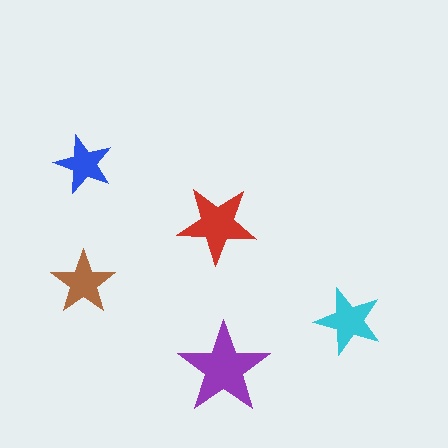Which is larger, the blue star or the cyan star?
The cyan one.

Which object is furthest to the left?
The brown star is leftmost.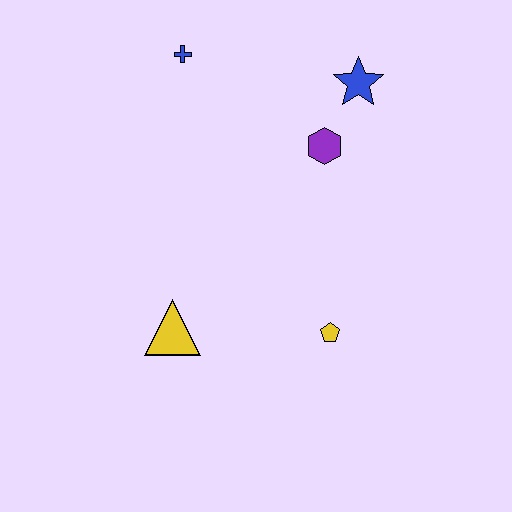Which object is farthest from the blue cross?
The yellow pentagon is farthest from the blue cross.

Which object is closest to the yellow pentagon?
The yellow triangle is closest to the yellow pentagon.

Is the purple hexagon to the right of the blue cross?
Yes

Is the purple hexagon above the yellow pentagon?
Yes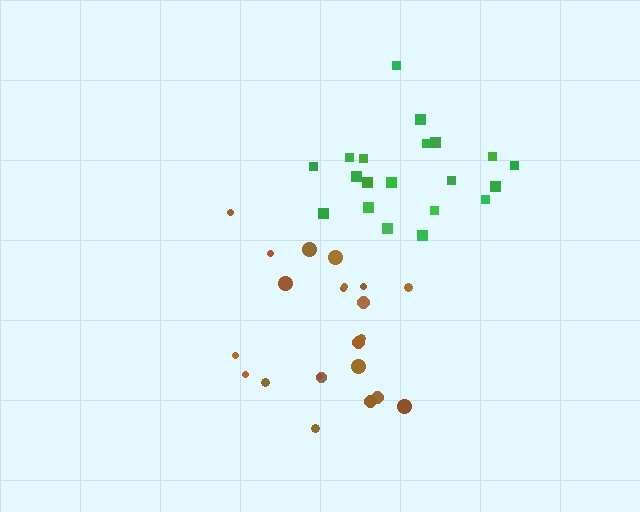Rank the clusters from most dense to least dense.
green, brown.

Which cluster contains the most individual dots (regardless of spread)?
Brown (22).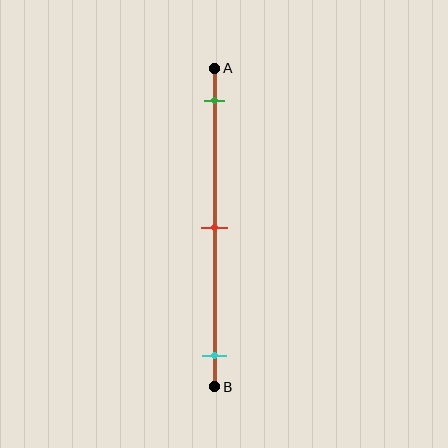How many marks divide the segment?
There are 3 marks dividing the segment.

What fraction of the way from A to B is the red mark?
The red mark is approximately 50% (0.5) of the way from A to B.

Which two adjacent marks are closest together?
The green and red marks are the closest adjacent pair.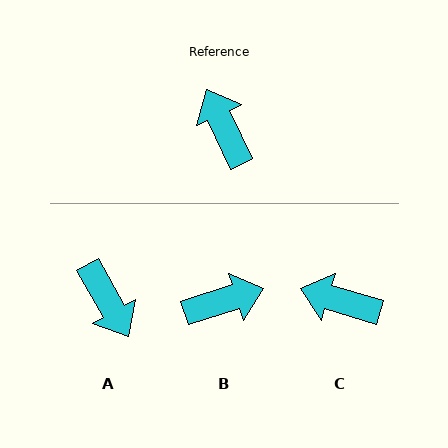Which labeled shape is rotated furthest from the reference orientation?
A, about 176 degrees away.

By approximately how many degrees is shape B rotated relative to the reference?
Approximately 98 degrees clockwise.